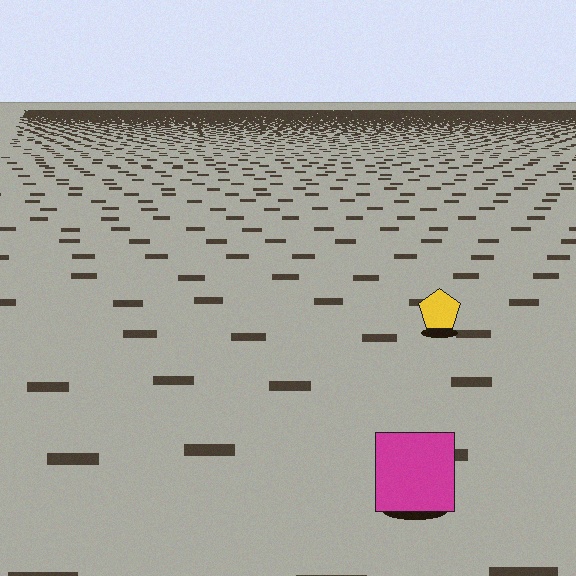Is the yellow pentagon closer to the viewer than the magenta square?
No. The magenta square is closer — you can tell from the texture gradient: the ground texture is coarser near it.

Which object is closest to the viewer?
The magenta square is closest. The texture marks near it are larger and more spread out.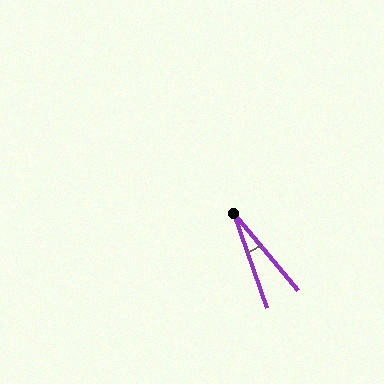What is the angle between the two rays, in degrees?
Approximately 21 degrees.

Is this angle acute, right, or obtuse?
It is acute.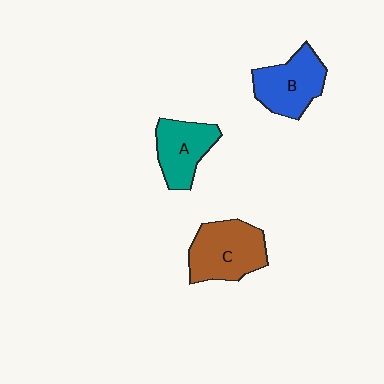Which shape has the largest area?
Shape C (brown).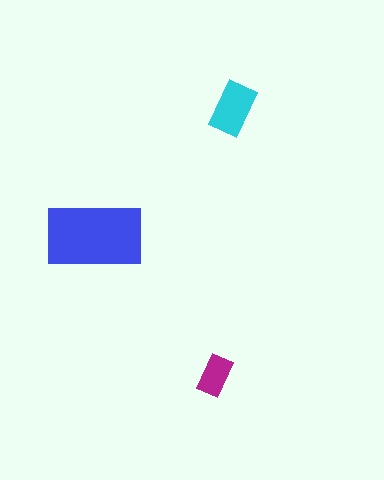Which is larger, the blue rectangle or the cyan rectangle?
The blue one.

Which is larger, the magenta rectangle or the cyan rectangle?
The cyan one.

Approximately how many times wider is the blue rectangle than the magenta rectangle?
About 2.5 times wider.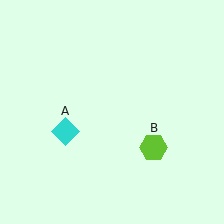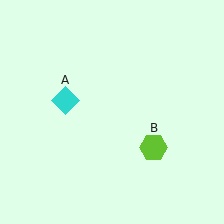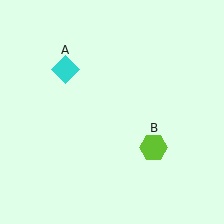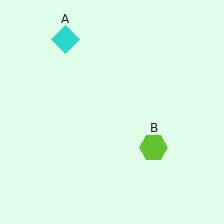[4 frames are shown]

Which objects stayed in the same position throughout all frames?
Lime hexagon (object B) remained stationary.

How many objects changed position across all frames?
1 object changed position: cyan diamond (object A).